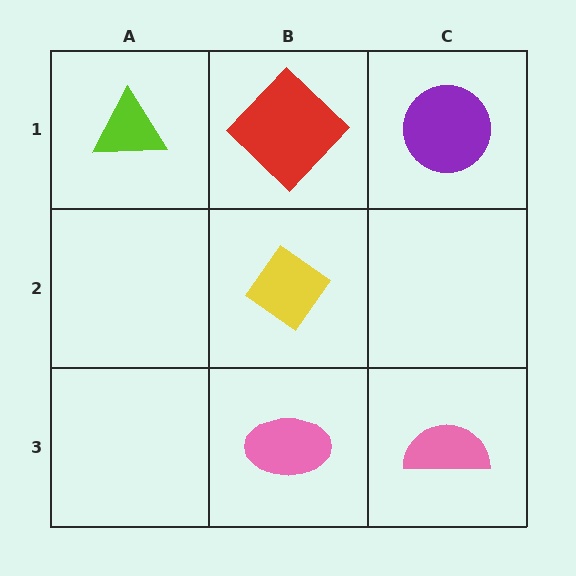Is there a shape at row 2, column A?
No, that cell is empty.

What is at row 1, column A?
A lime triangle.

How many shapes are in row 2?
1 shape.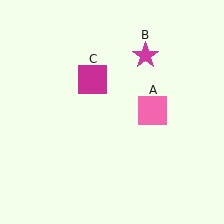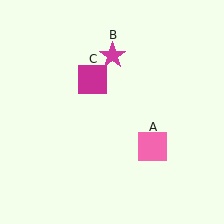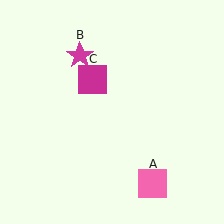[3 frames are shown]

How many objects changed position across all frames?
2 objects changed position: pink square (object A), magenta star (object B).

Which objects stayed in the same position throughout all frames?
Magenta square (object C) remained stationary.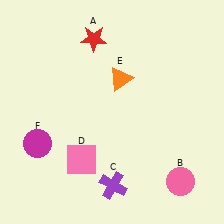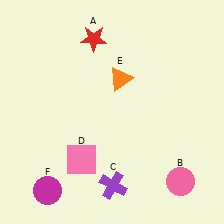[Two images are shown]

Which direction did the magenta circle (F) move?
The magenta circle (F) moved down.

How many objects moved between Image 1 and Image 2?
1 object moved between the two images.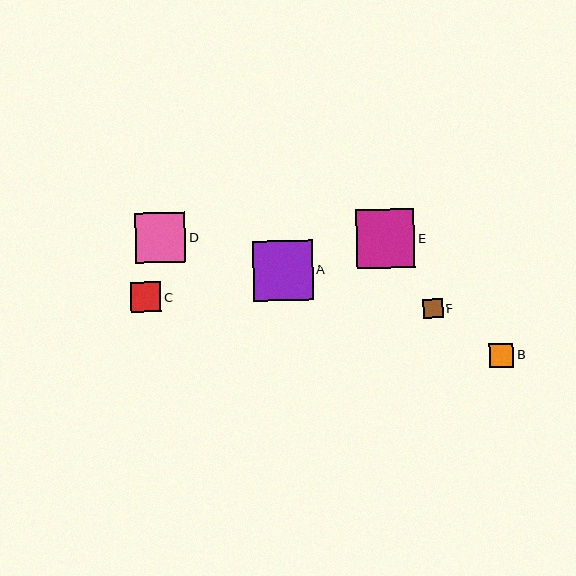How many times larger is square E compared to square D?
Square E is approximately 1.2 times the size of square D.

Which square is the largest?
Square A is the largest with a size of approximately 60 pixels.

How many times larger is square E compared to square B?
Square E is approximately 2.4 times the size of square B.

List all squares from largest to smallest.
From largest to smallest: A, E, D, C, B, F.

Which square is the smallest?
Square F is the smallest with a size of approximately 20 pixels.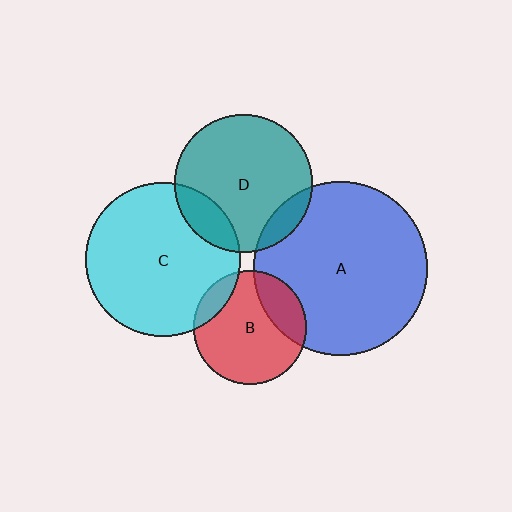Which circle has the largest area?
Circle A (blue).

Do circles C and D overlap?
Yes.